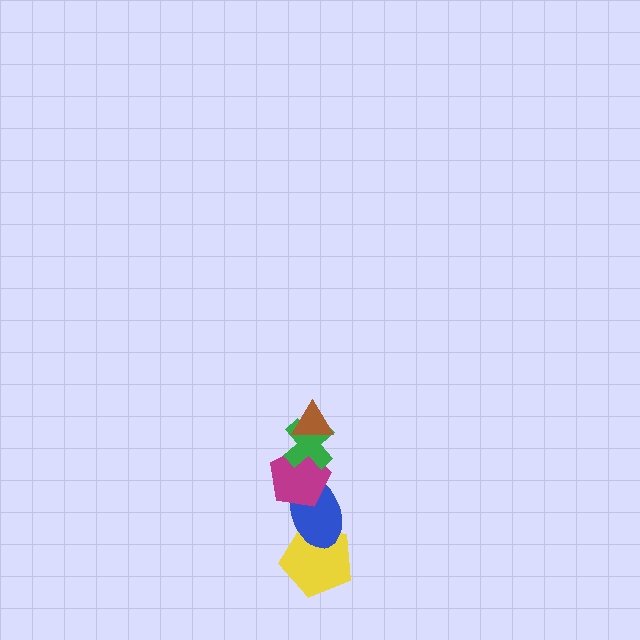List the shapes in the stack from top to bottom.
From top to bottom: the brown triangle, the green cross, the magenta pentagon, the blue ellipse, the yellow pentagon.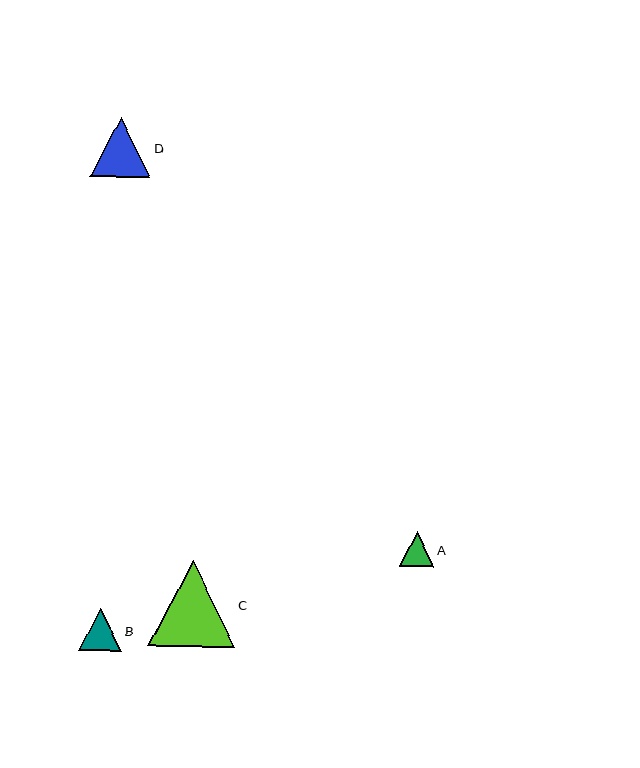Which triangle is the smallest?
Triangle A is the smallest with a size of approximately 35 pixels.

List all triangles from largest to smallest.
From largest to smallest: C, D, B, A.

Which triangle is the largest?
Triangle C is the largest with a size of approximately 86 pixels.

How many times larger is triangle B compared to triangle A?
Triangle B is approximately 1.2 times the size of triangle A.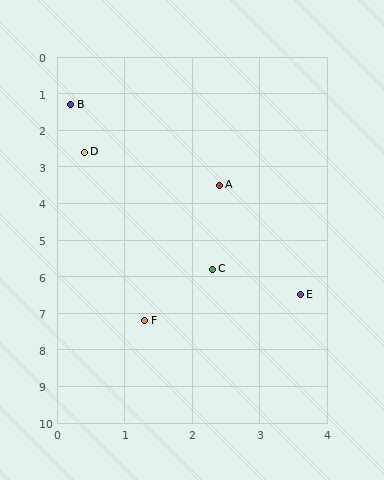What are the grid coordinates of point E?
Point E is at approximately (3.6, 6.5).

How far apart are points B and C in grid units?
Points B and C are about 5.0 grid units apart.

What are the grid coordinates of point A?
Point A is at approximately (2.4, 3.5).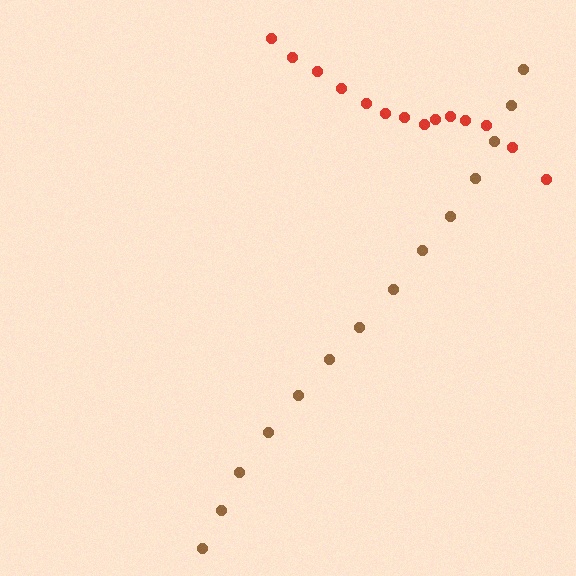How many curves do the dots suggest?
There are 2 distinct paths.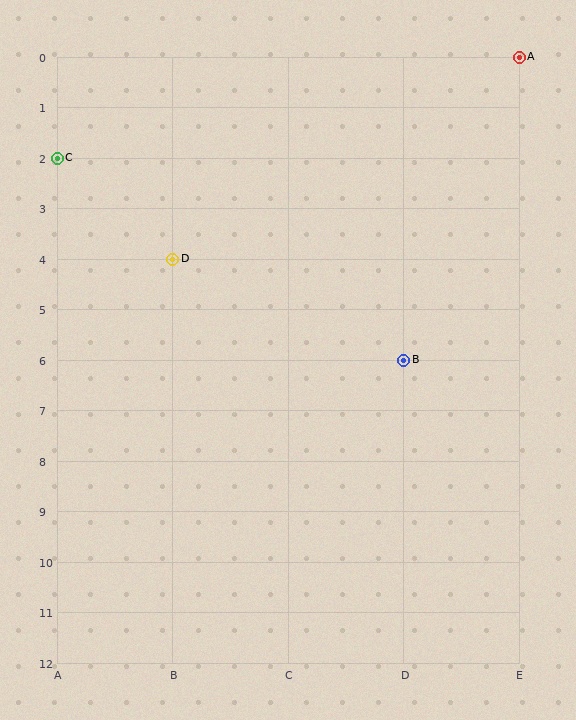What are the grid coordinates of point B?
Point B is at grid coordinates (D, 6).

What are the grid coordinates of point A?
Point A is at grid coordinates (E, 0).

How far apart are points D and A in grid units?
Points D and A are 3 columns and 4 rows apart (about 5.0 grid units diagonally).